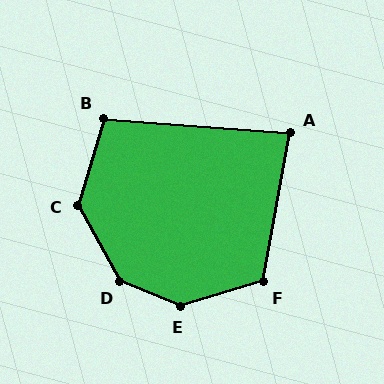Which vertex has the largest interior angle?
E, at approximately 141 degrees.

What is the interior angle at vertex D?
Approximately 141 degrees (obtuse).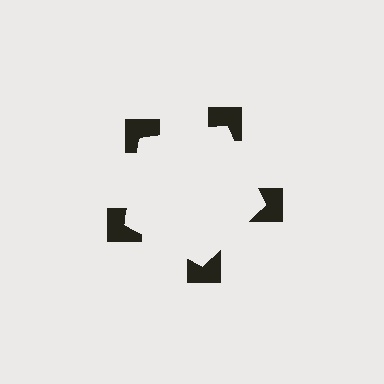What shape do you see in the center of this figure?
An illusory pentagon — its edges are inferred from the aligned wedge cuts in the notched squares, not physically drawn.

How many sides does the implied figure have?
5 sides.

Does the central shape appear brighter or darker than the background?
It typically appears slightly brighter than the background, even though no actual brightness change is drawn.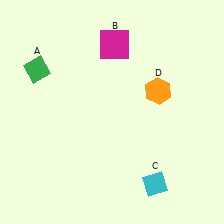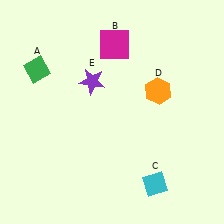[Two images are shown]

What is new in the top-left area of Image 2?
A purple star (E) was added in the top-left area of Image 2.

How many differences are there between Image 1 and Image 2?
There is 1 difference between the two images.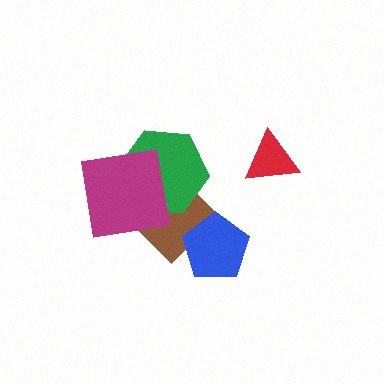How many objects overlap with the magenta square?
2 objects overlap with the magenta square.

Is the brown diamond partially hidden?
Yes, it is partially covered by another shape.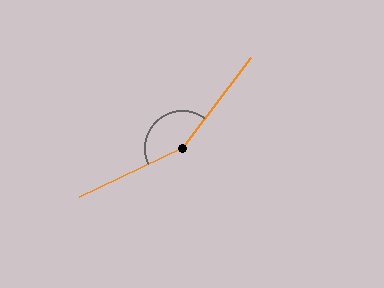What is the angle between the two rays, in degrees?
Approximately 152 degrees.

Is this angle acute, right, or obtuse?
It is obtuse.